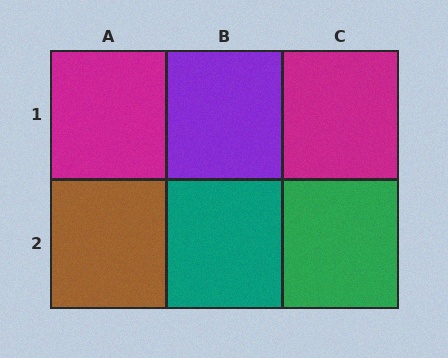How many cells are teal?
1 cell is teal.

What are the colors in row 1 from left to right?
Magenta, purple, magenta.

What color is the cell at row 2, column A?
Brown.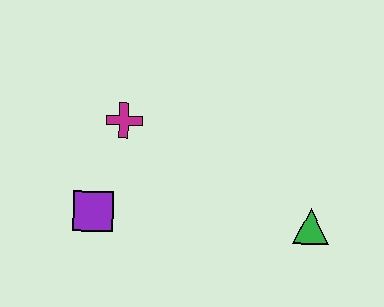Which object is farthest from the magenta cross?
The green triangle is farthest from the magenta cross.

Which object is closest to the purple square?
The magenta cross is closest to the purple square.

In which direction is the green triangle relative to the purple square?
The green triangle is to the right of the purple square.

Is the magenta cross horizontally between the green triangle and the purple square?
Yes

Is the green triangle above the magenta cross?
No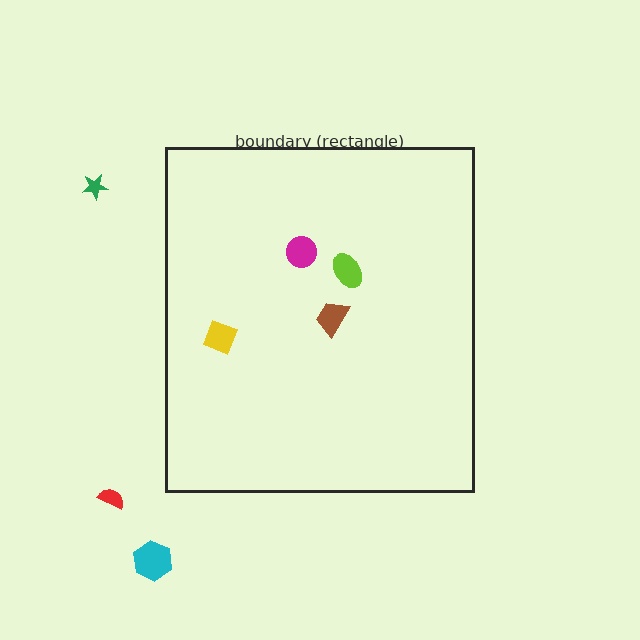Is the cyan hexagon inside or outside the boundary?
Outside.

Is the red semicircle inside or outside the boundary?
Outside.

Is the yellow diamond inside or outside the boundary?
Inside.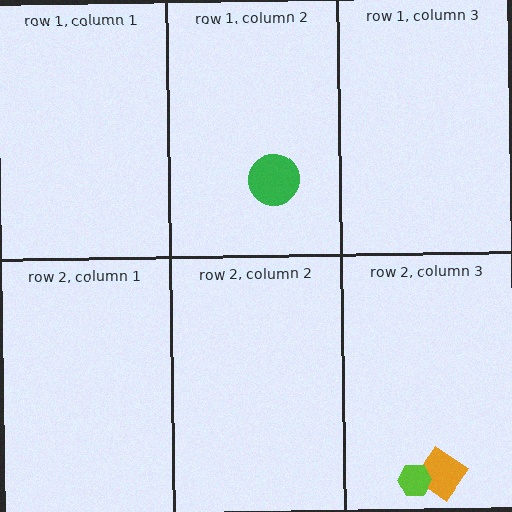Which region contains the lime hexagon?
The row 2, column 3 region.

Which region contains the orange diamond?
The row 2, column 3 region.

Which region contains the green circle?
The row 1, column 2 region.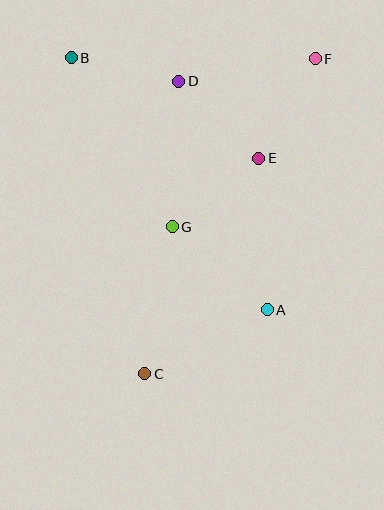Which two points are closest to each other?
Points E and G are closest to each other.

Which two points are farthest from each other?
Points C and F are farthest from each other.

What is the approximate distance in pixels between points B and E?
The distance between B and E is approximately 213 pixels.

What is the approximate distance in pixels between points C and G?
The distance between C and G is approximately 149 pixels.